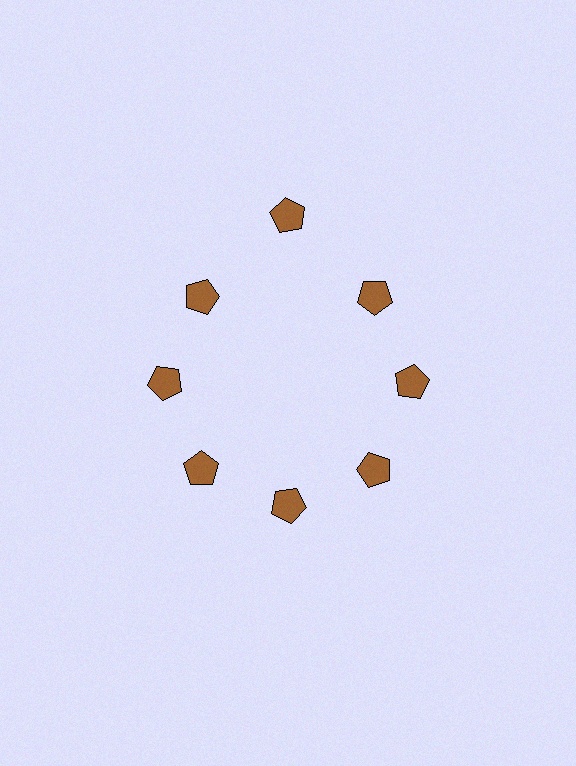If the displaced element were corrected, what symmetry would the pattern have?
It would have 8-fold rotational symmetry — the pattern would map onto itself every 45 degrees.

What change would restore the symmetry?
The symmetry would be restored by moving it inward, back onto the ring so that all 8 pentagons sit at equal angles and equal distance from the center.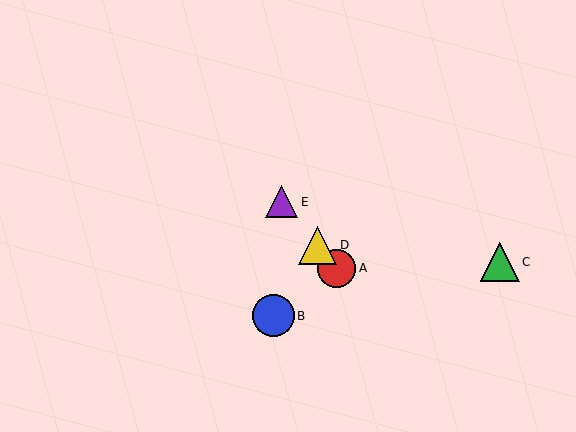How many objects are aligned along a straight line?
3 objects (A, D, E) are aligned along a straight line.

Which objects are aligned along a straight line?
Objects A, D, E are aligned along a straight line.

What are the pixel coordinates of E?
Object E is at (282, 202).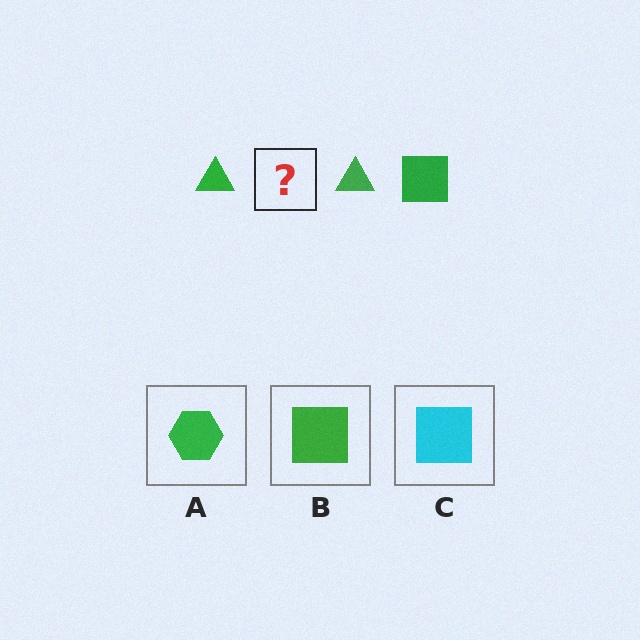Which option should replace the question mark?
Option B.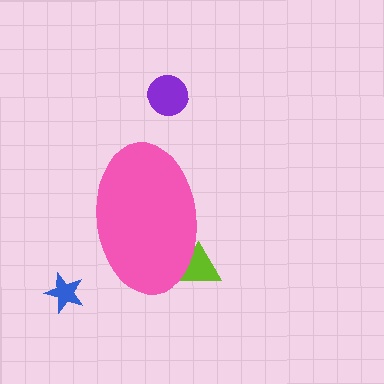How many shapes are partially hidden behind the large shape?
1 shape is partially hidden.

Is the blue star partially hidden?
No, the blue star is fully visible.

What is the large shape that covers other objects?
A pink ellipse.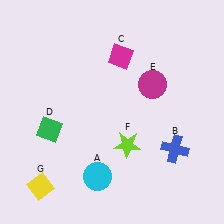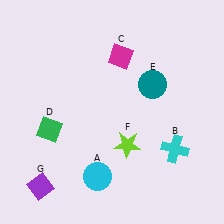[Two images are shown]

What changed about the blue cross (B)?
In Image 1, B is blue. In Image 2, it changed to cyan.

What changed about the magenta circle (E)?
In Image 1, E is magenta. In Image 2, it changed to teal.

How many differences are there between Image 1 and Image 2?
There are 3 differences between the two images.